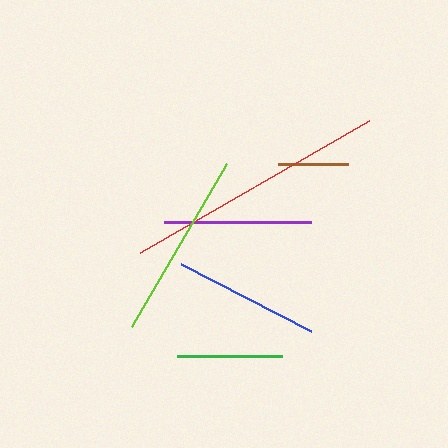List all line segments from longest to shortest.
From longest to shortest: red, lime, purple, blue, green, brown.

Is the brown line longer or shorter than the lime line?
The lime line is longer than the brown line.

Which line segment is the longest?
The red line is the longest at approximately 264 pixels.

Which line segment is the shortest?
The brown line is the shortest at approximately 71 pixels.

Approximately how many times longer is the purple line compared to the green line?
The purple line is approximately 1.4 times the length of the green line.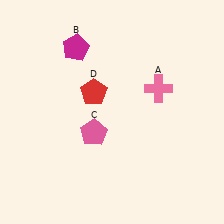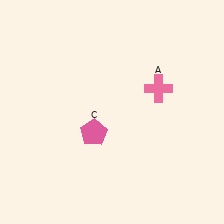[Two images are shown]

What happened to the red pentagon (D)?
The red pentagon (D) was removed in Image 2. It was in the top-left area of Image 1.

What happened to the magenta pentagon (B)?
The magenta pentagon (B) was removed in Image 2. It was in the top-left area of Image 1.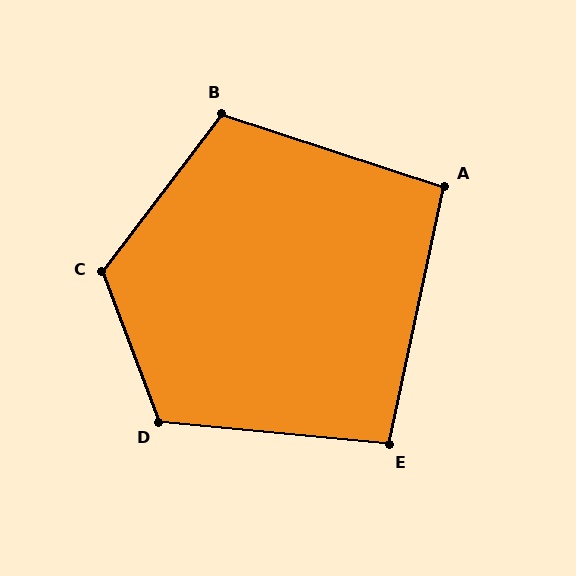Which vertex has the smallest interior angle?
A, at approximately 96 degrees.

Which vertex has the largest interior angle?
C, at approximately 122 degrees.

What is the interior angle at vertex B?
Approximately 109 degrees (obtuse).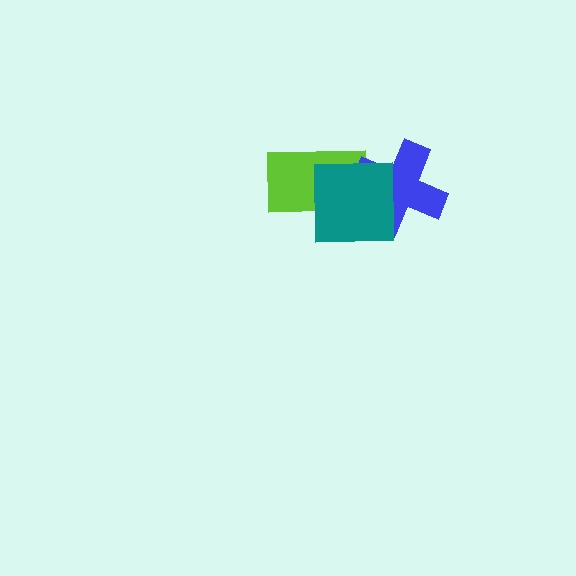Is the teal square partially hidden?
No, no other shape covers it.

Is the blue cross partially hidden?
Yes, it is partially covered by another shape.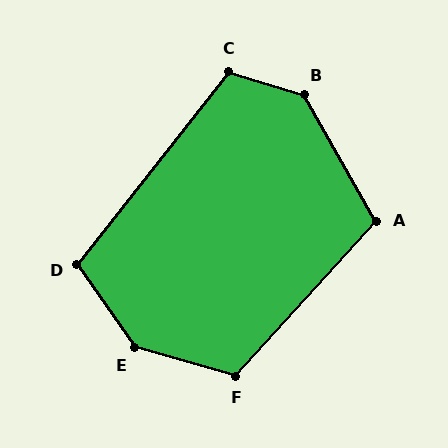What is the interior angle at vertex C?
Approximately 111 degrees (obtuse).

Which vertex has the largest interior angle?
E, at approximately 141 degrees.